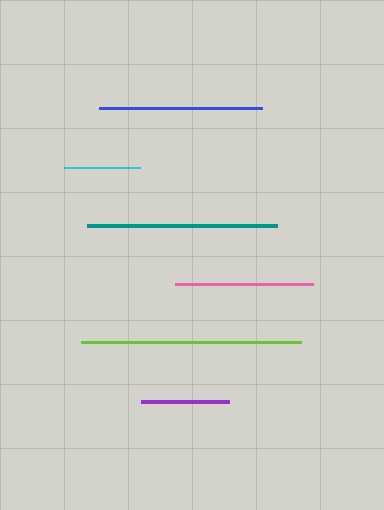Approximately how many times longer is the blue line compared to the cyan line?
The blue line is approximately 2.1 times the length of the cyan line.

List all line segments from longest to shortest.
From longest to shortest: lime, teal, blue, pink, purple, cyan.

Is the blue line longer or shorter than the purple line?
The blue line is longer than the purple line.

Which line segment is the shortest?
The cyan line is the shortest at approximately 76 pixels.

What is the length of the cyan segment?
The cyan segment is approximately 76 pixels long.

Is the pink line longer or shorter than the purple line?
The pink line is longer than the purple line.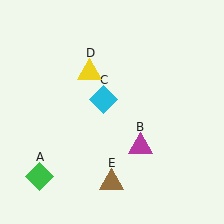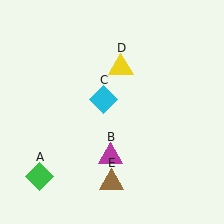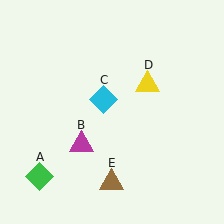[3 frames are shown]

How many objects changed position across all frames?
2 objects changed position: magenta triangle (object B), yellow triangle (object D).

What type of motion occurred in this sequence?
The magenta triangle (object B), yellow triangle (object D) rotated clockwise around the center of the scene.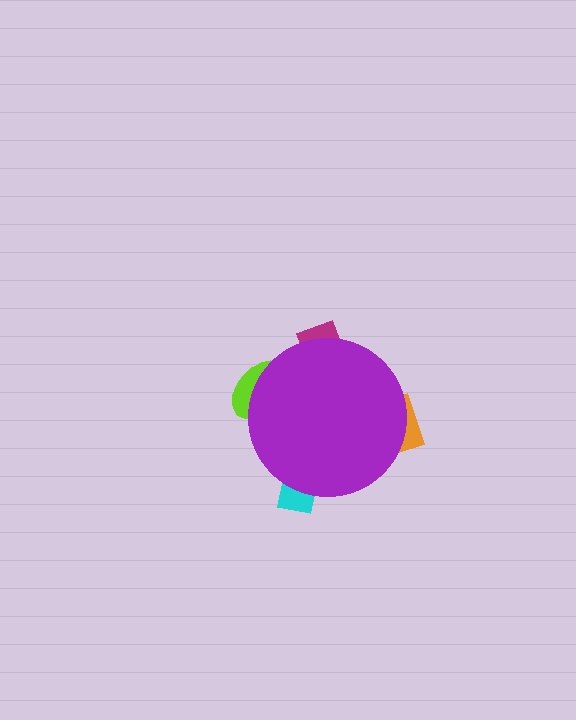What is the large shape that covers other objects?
A purple circle.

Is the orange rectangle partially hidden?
Yes, the orange rectangle is partially hidden behind the purple circle.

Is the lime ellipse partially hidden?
Yes, the lime ellipse is partially hidden behind the purple circle.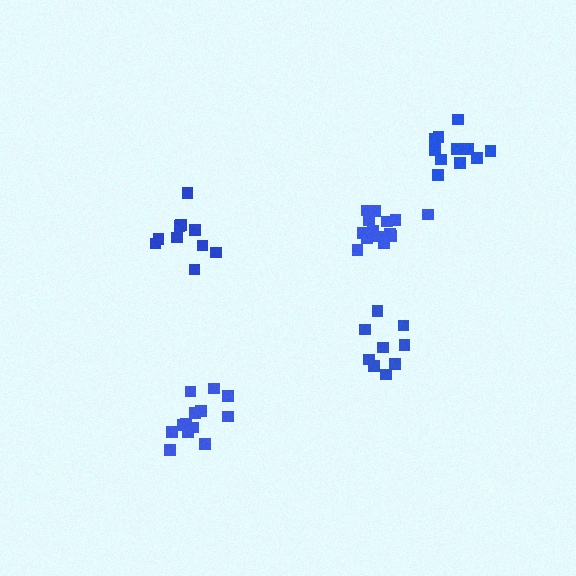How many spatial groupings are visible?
There are 5 spatial groupings.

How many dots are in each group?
Group 1: 10 dots, Group 2: 11 dots, Group 3: 9 dots, Group 4: 14 dots, Group 5: 13 dots (57 total).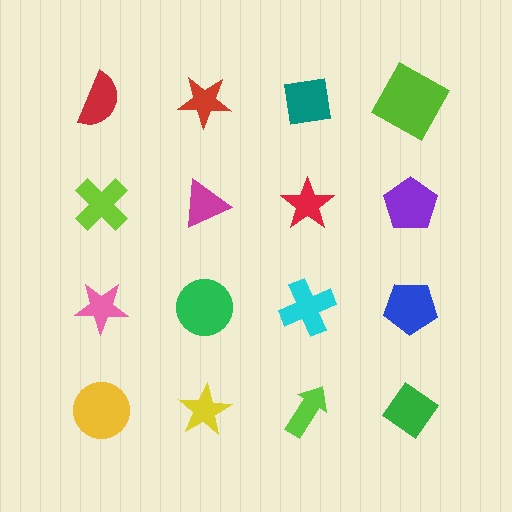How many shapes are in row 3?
4 shapes.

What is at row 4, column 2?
A yellow star.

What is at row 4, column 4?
A green diamond.